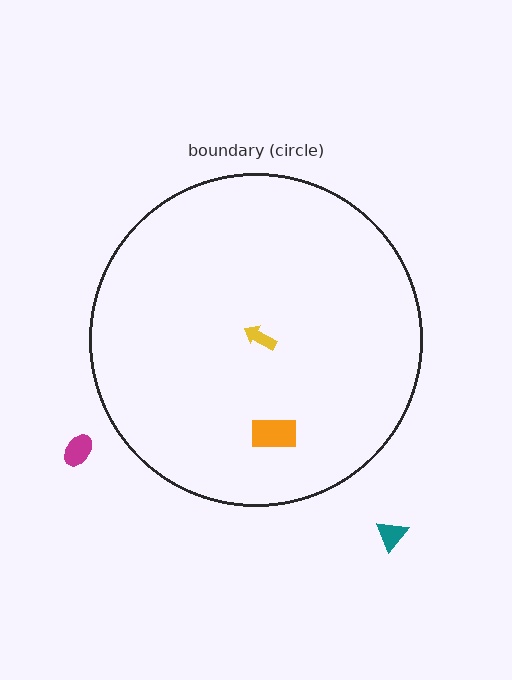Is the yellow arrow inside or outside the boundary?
Inside.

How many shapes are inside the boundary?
2 inside, 2 outside.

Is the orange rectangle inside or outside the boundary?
Inside.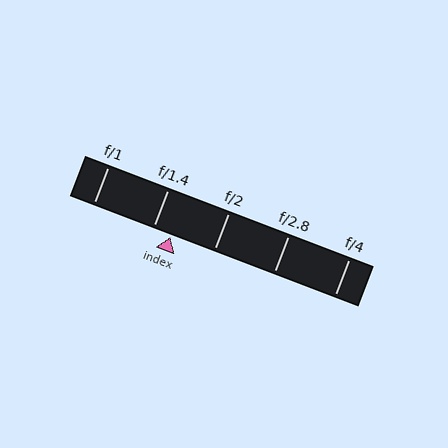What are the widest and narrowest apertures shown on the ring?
The widest aperture shown is f/1 and the narrowest is f/4.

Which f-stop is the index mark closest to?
The index mark is closest to f/1.4.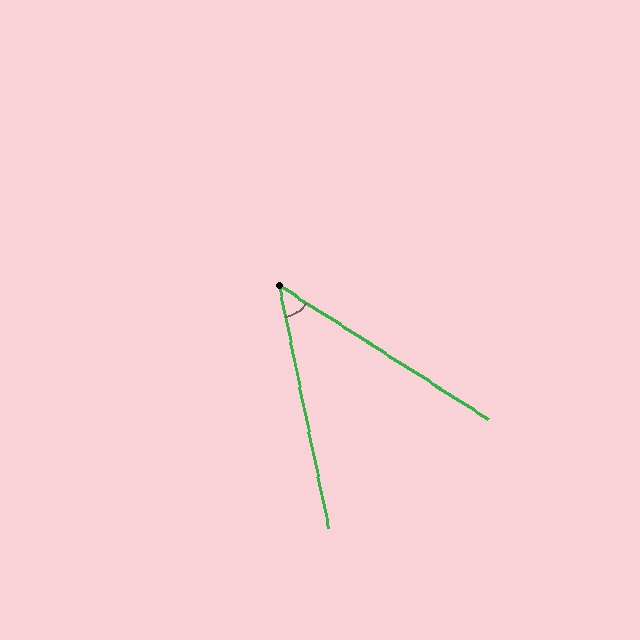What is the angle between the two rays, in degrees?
Approximately 46 degrees.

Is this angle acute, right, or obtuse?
It is acute.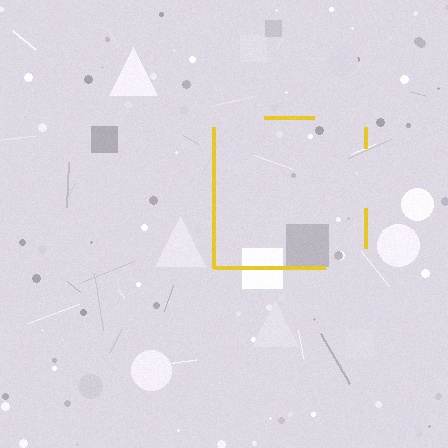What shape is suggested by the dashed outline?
The dashed outline suggests a square.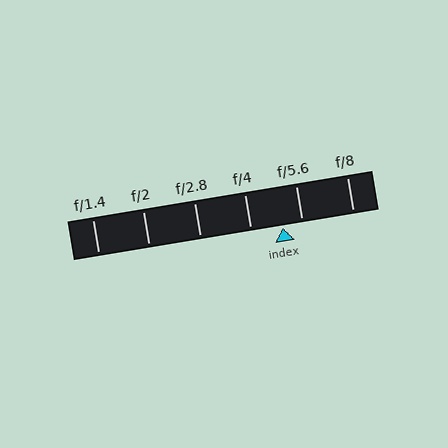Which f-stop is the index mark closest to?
The index mark is closest to f/5.6.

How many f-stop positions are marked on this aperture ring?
There are 6 f-stop positions marked.